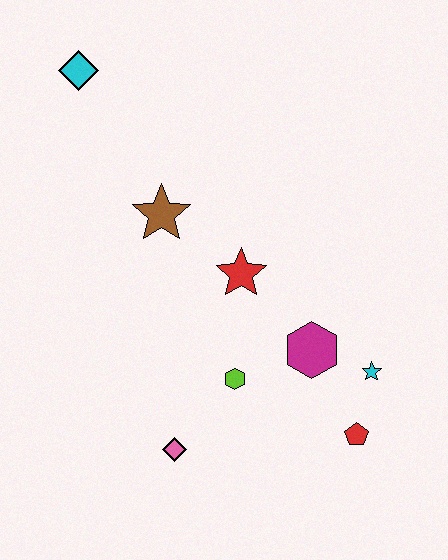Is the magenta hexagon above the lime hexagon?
Yes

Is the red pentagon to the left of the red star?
No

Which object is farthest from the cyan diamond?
The red pentagon is farthest from the cyan diamond.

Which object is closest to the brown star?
The red star is closest to the brown star.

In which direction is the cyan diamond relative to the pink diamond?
The cyan diamond is above the pink diamond.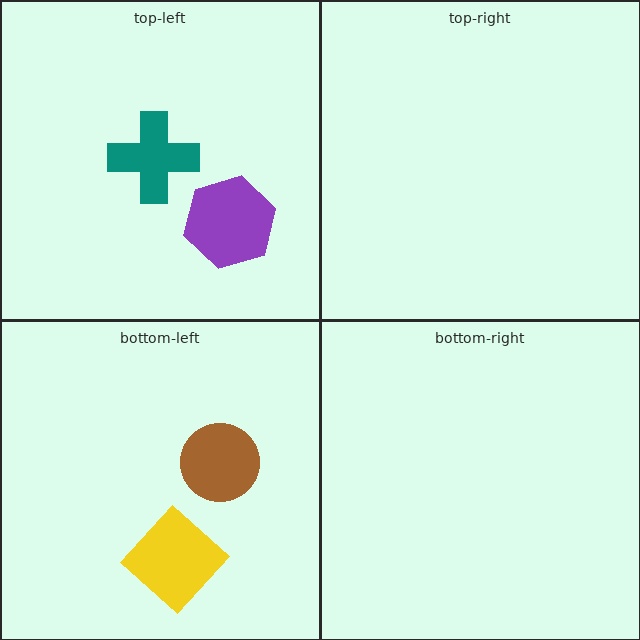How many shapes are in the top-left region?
2.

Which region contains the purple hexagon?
The top-left region.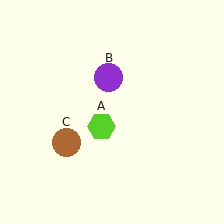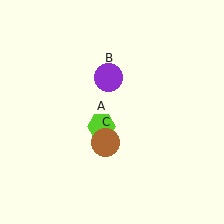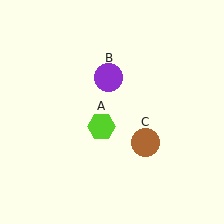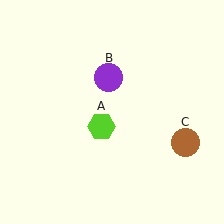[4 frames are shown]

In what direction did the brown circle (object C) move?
The brown circle (object C) moved right.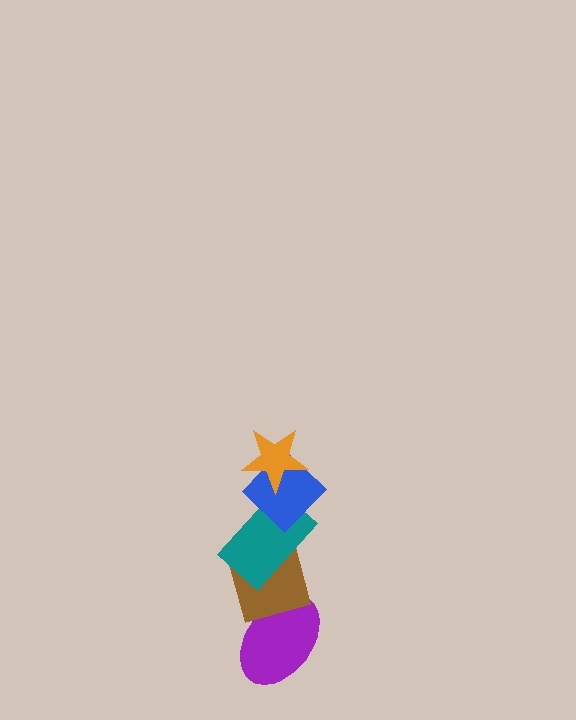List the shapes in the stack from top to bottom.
From top to bottom: the orange star, the blue diamond, the teal rectangle, the brown diamond, the purple ellipse.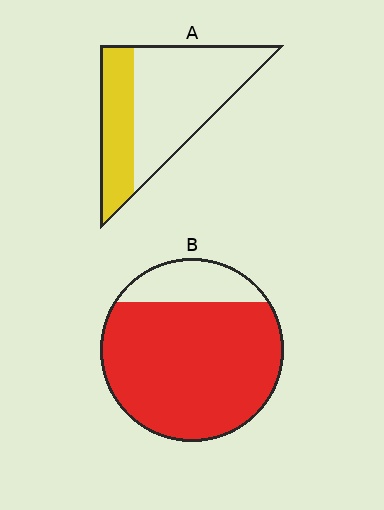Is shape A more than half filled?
No.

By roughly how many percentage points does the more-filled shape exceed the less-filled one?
By roughly 50 percentage points (B over A).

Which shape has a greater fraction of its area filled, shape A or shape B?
Shape B.